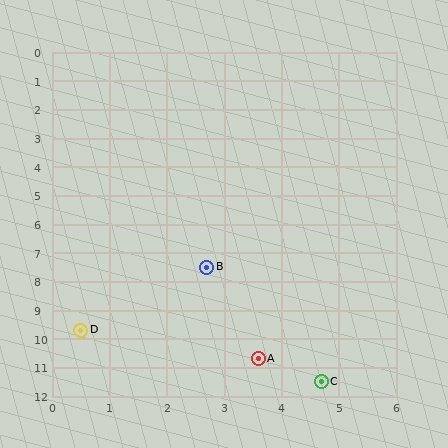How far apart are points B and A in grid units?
Points B and A are about 3.3 grid units apart.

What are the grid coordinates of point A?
Point A is at approximately (3.6, 10.7).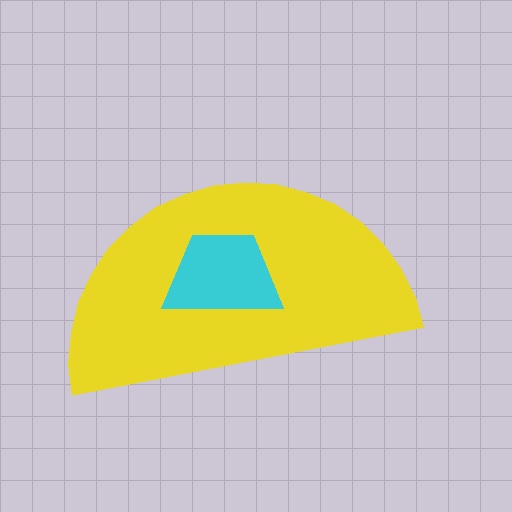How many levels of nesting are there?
2.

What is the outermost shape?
The yellow semicircle.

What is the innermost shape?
The cyan trapezoid.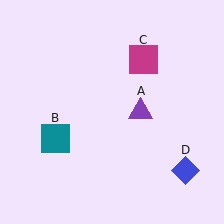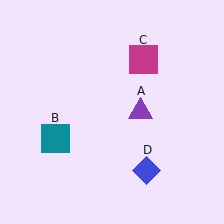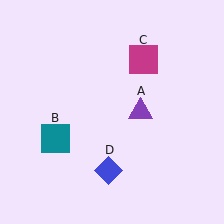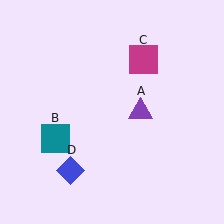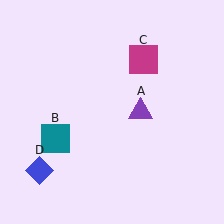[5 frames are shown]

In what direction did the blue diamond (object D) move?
The blue diamond (object D) moved left.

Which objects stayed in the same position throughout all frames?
Purple triangle (object A) and teal square (object B) and magenta square (object C) remained stationary.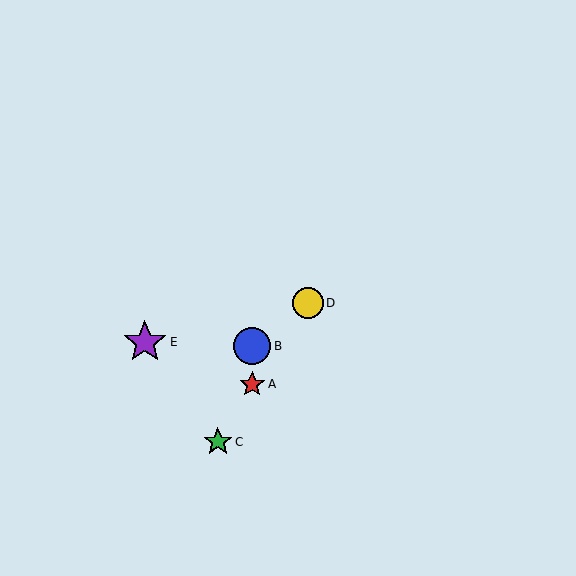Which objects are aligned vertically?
Objects A, B are aligned vertically.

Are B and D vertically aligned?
No, B is at x≈252 and D is at x≈308.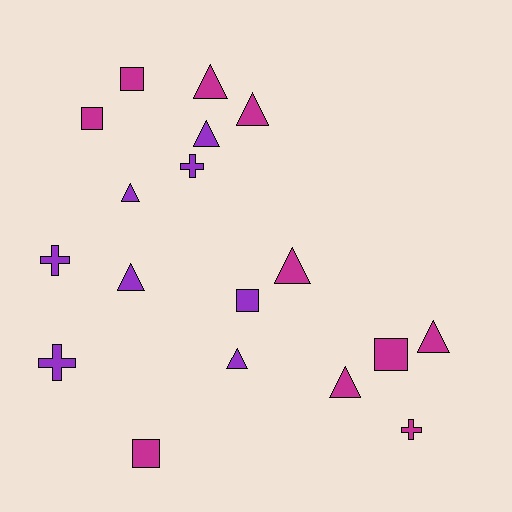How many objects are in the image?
There are 18 objects.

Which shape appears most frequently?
Triangle, with 9 objects.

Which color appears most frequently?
Magenta, with 10 objects.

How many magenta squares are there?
There are 4 magenta squares.